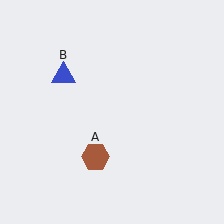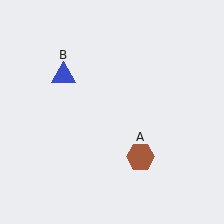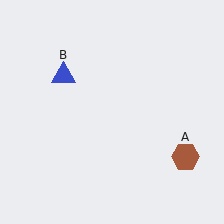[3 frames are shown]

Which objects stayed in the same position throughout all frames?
Blue triangle (object B) remained stationary.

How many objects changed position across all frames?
1 object changed position: brown hexagon (object A).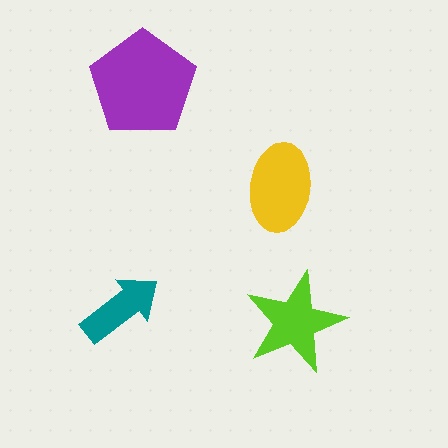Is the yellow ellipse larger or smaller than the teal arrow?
Larger.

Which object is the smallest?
The teal arrow.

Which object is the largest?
The purple pentagon.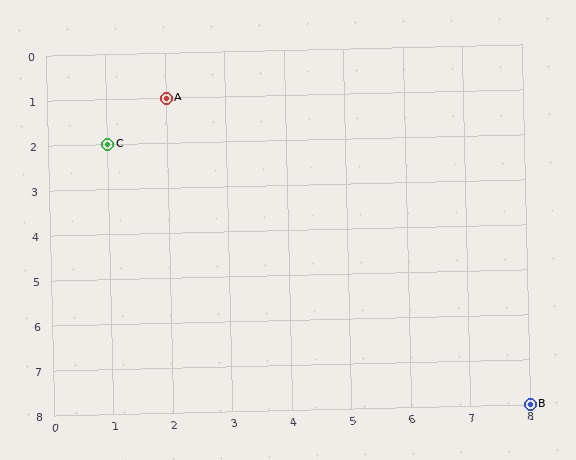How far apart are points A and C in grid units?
Points A and C are 1 column and 1 row apart (about 1.4 grid units diagonally).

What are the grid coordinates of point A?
Point A is at grid coordinates (2, 1).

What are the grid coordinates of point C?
Point C is at grid coordinates (1, 2).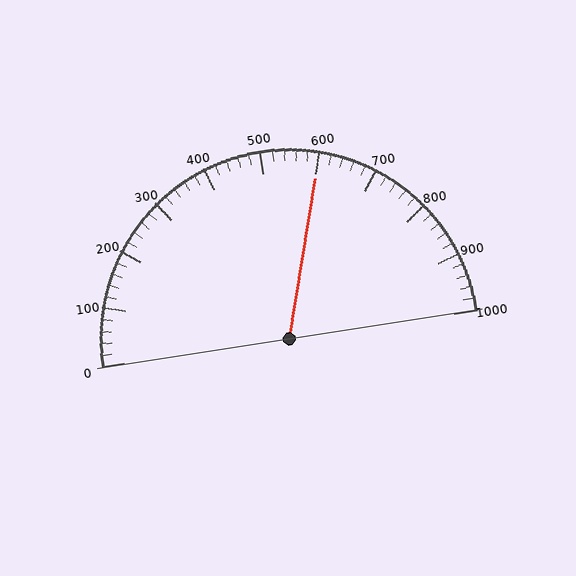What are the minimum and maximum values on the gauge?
The gauge ranges from 0 to 1000.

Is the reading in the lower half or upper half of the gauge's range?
The reading is in the upper half of the range (0 to 1000).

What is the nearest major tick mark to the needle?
The nearest major tick mark is 600.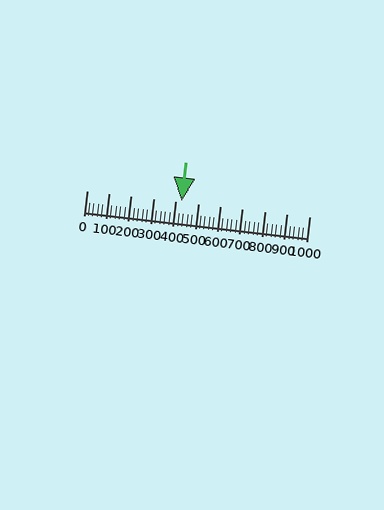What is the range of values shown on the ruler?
The ruler shows values from 0 to 1000.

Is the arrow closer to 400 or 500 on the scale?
The arrow is closer to 400.